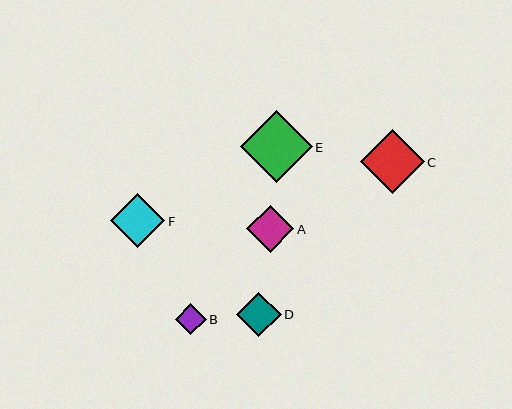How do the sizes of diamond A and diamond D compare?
Diamond A and diamond D are approximately the same size.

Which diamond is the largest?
Diamond E is the largest with a size of approximately 72 pixels.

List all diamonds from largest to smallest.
From largest to smallest: E, C, F, A, D, B.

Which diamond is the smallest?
Diamond B is the smallest with a size of approximately 31 pixels.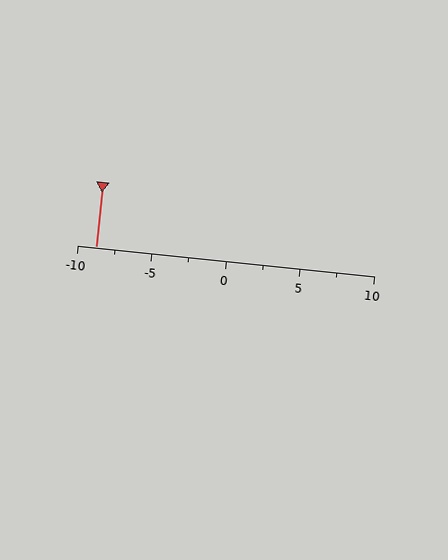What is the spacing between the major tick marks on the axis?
The major ticks are spaced 5 apart.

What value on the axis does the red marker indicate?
The marker indicates approximately -8.8.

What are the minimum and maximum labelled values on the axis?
The axis runs from -10 to 10.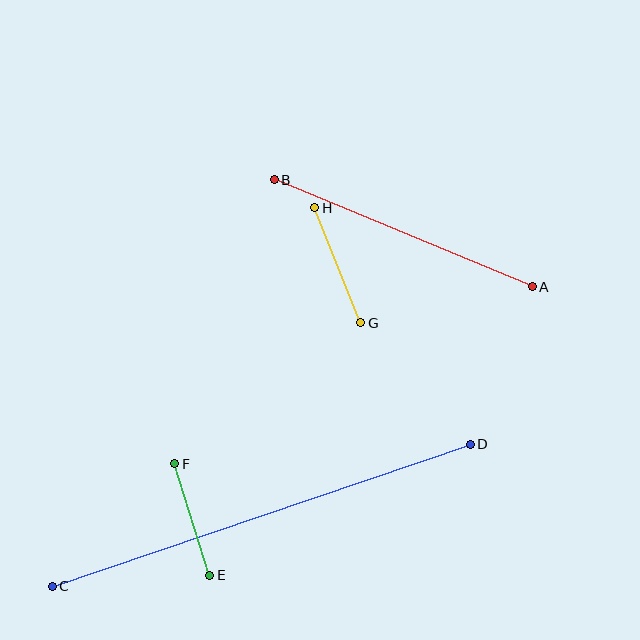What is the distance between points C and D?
The distance is approximately 441 pixels.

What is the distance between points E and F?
The distance is approximately 116 pixels.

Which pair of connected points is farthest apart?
Points C and D are farthest apart.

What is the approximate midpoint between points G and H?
The midpoint is at approximately (338, 265) pixels.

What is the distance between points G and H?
The distance is approximately 124 pixels.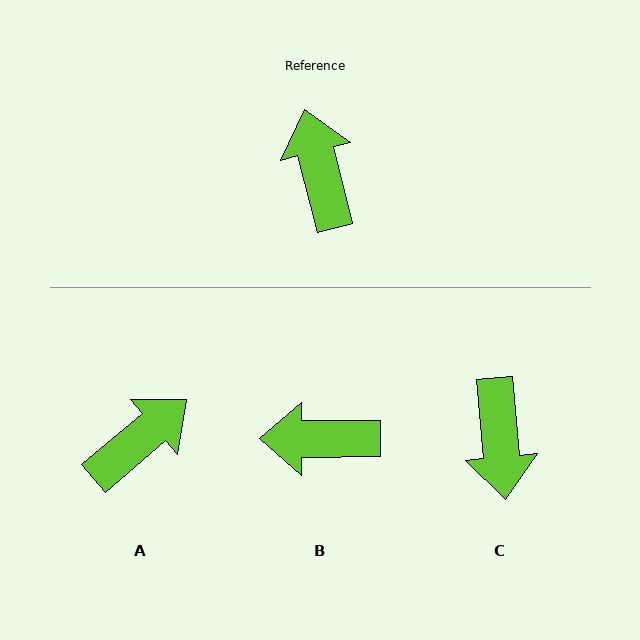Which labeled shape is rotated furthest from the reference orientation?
C, about 171 degrees away.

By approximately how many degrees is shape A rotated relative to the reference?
Approximately 64 degrees clockwise.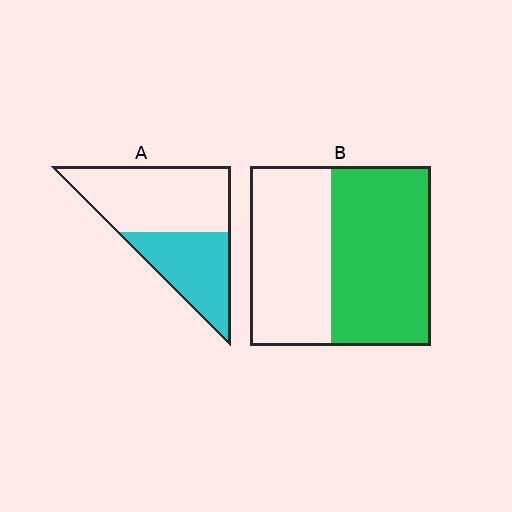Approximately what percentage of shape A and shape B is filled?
A is approximately 40% and B is approximately 55%.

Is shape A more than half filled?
No.